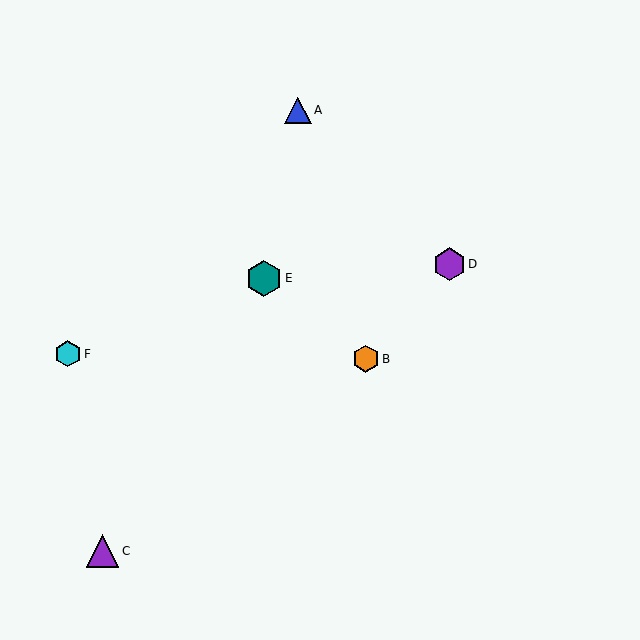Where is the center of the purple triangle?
The center of the purple triangle is at (102, 551).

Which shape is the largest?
The teal hexagon (labeled E) is the largest.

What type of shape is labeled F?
Shape F is a cyan hexagon.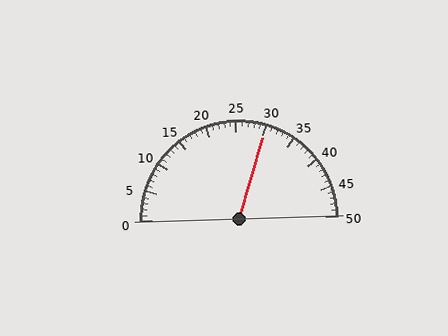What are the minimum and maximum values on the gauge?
The gauge ranges from 0 to 50.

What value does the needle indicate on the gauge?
The needle indicates approximately 30.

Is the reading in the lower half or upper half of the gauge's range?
The reading is in the upper half of the range (0 to 50).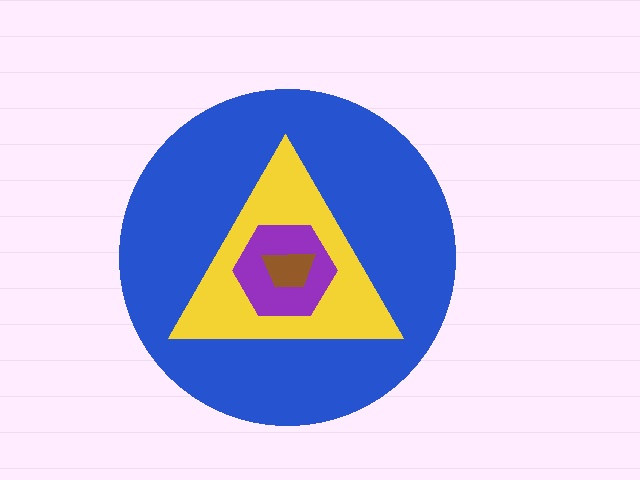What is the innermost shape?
The brown trapezoid.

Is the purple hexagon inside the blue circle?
Yes.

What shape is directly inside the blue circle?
The yellow triangle.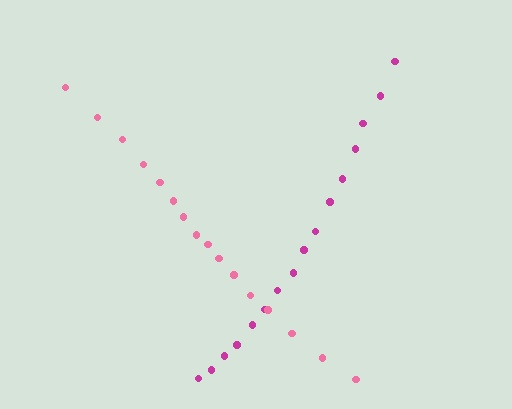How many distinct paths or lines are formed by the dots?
There are 2 distinct paths.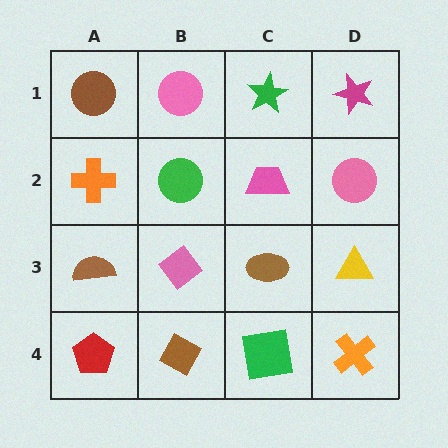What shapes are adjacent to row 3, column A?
An orange cross (row 2, column A), a red pentagon (row 4, column A), a pink diamond (row 3, column B).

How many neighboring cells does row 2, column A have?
3.